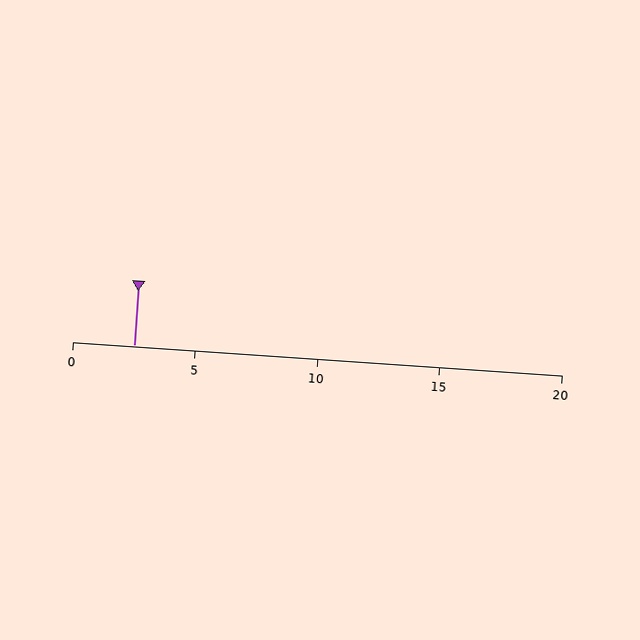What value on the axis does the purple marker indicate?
The marker indicates approximately 2.5.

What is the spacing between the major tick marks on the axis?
The major ticks are spaced 5 apart.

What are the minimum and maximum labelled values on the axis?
The axis runs from 0 to 20.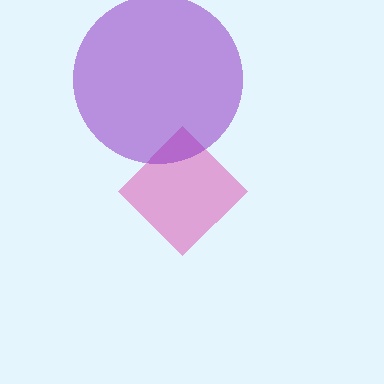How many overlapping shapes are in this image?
There are 2 overlapping shapes in the image.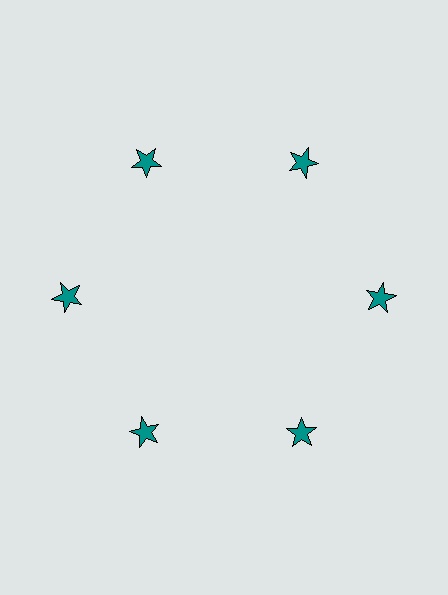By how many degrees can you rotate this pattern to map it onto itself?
The pattern maps onto itself every 60 degrees of rotation.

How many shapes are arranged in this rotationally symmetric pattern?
There are 6 shapes, arranged in 6 groups of 1.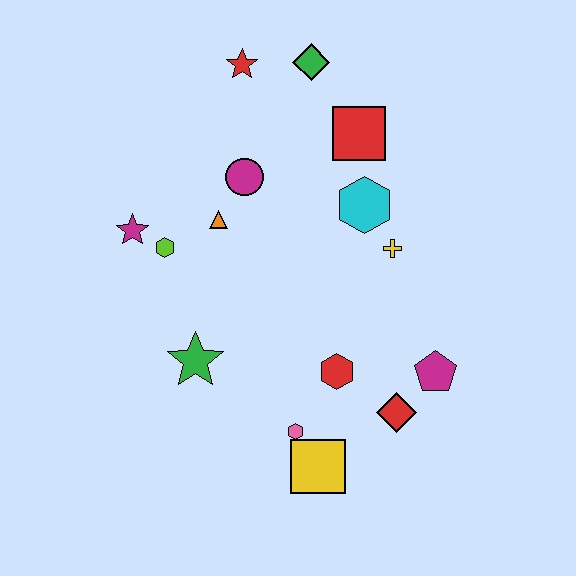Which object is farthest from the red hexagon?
The red star is farthest from the red hexagon.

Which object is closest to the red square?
The cyan hexagon is closest to the red square.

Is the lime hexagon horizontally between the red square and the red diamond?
No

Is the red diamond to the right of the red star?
Yes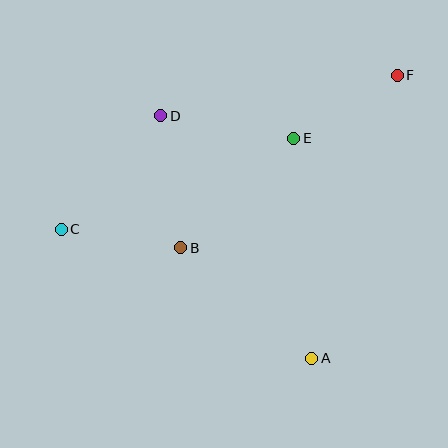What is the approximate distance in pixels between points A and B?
The distance between A and B is approximately 171 pixels.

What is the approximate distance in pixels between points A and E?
The distance between A and E is approximately 221 pixels.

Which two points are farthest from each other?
Points C and F are farthest from each other.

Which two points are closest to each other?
Points E and F are closest to each other.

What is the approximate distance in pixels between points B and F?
The distance between B and F is approximately 277 pixels.